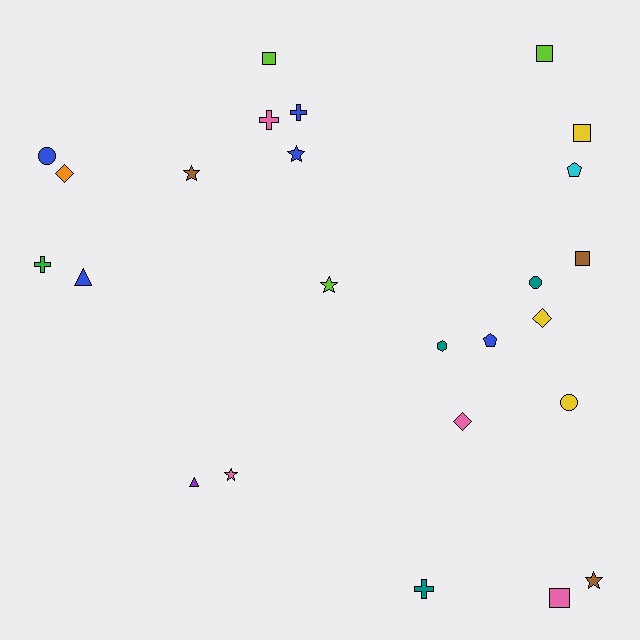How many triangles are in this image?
There are 2 triangles.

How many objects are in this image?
There are 25 objects.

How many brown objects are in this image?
There are 3 brown objects.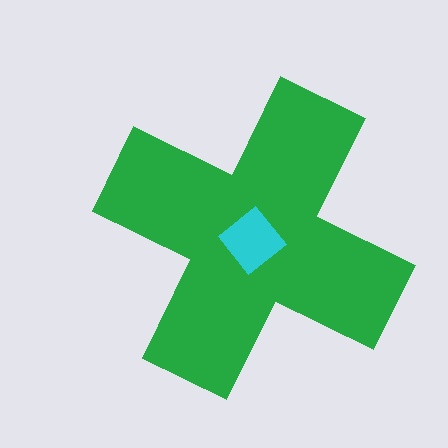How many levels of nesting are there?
2.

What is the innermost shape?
The cyan diamond.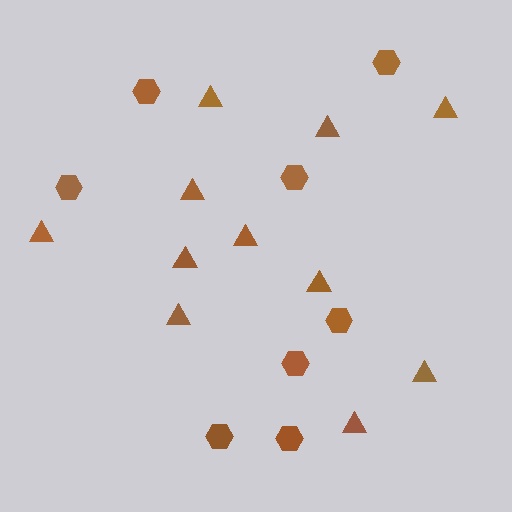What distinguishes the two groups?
There are 2 groups: one group of hexagons (8) and one group of triangles (11).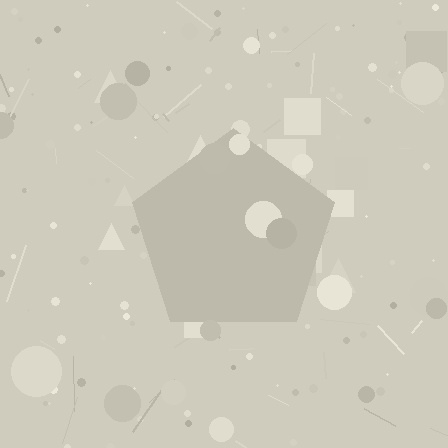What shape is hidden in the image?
A pentagon is hidden in the image.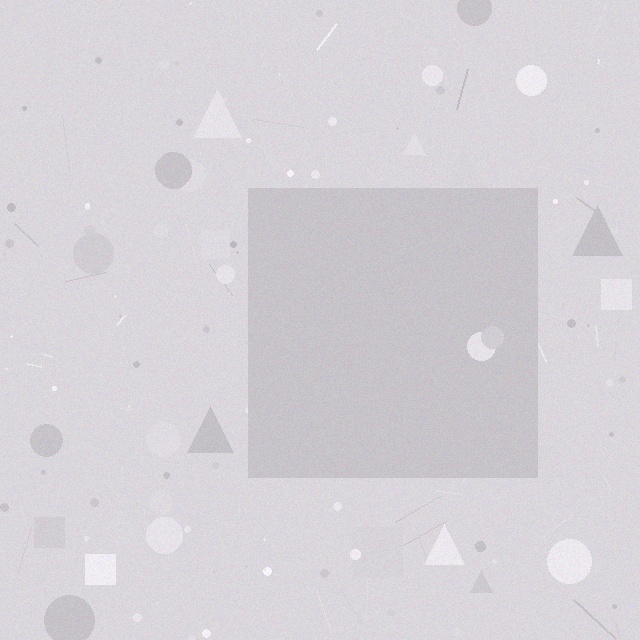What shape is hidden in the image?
A square is hidden in the image.